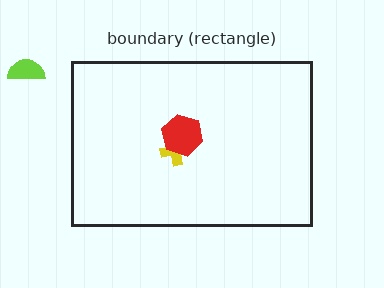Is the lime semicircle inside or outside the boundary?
Outside.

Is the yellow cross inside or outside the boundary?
Inside.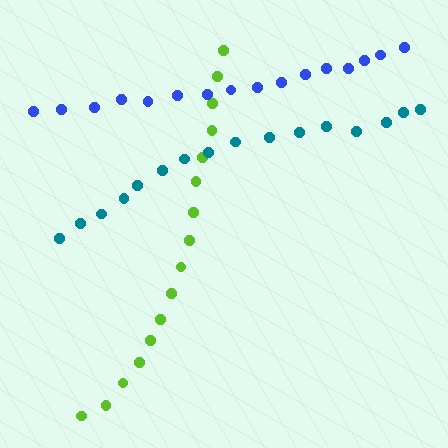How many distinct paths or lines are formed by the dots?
There are 3 distinct paths.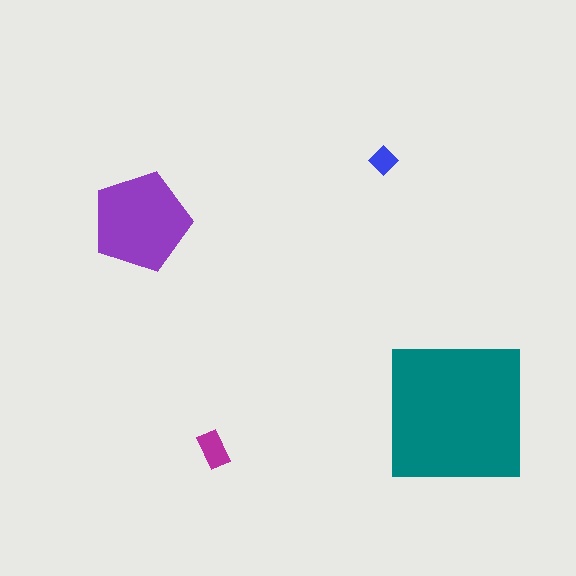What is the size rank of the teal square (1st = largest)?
1st.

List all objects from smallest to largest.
The blue diamond, the magenta rectangle, the purple pentagon, the teal square.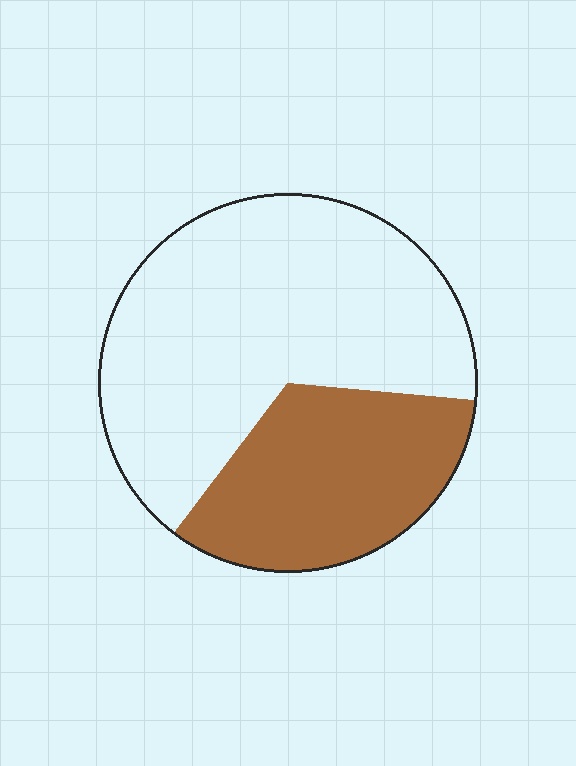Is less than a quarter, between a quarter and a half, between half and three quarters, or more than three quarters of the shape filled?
Between a quarter and a half.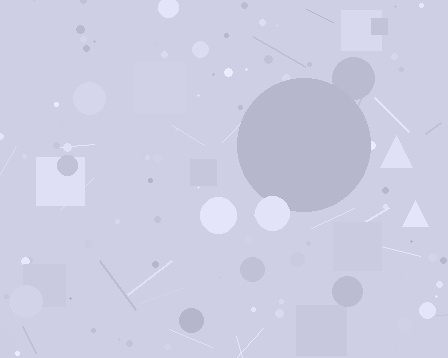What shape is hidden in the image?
A circle is hidden in the image.